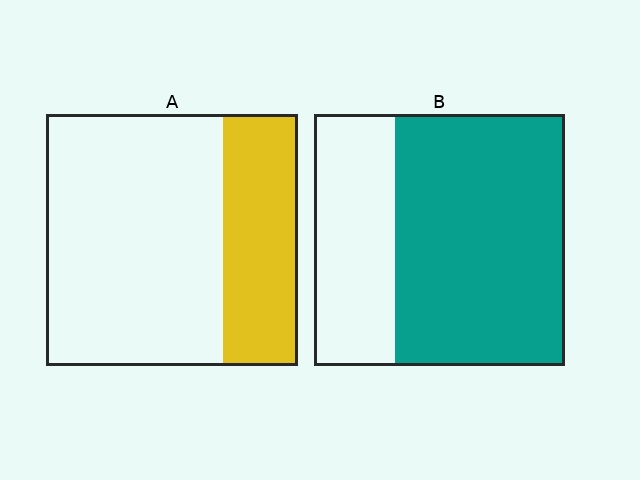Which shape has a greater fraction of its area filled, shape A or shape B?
Shape B.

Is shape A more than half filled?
No.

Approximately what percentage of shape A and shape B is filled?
A is approximately 30% and B is approximately 70%.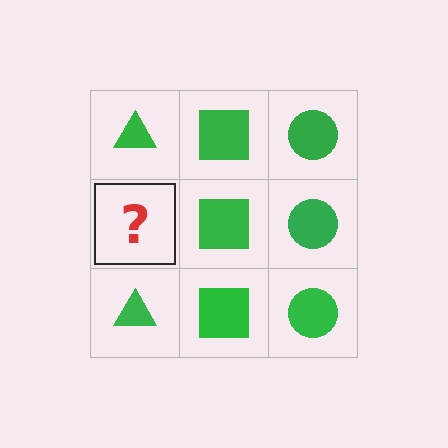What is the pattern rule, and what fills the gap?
The rule is that each column has a consistent shape. The gap should be filled with a green triangle.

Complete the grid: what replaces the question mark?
The question mark should be replaced with a green triangle.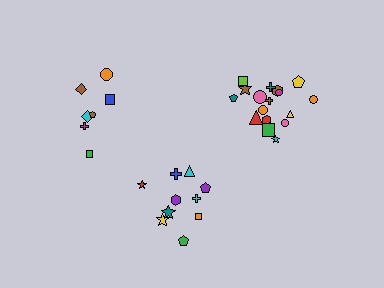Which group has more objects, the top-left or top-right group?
The top-right group.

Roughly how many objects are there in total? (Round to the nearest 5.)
Roughly 35 objects in total.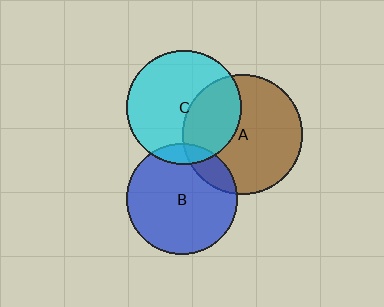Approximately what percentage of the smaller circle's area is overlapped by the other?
Approximately 15%.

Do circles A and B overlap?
Yes.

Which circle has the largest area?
Circle A (brown).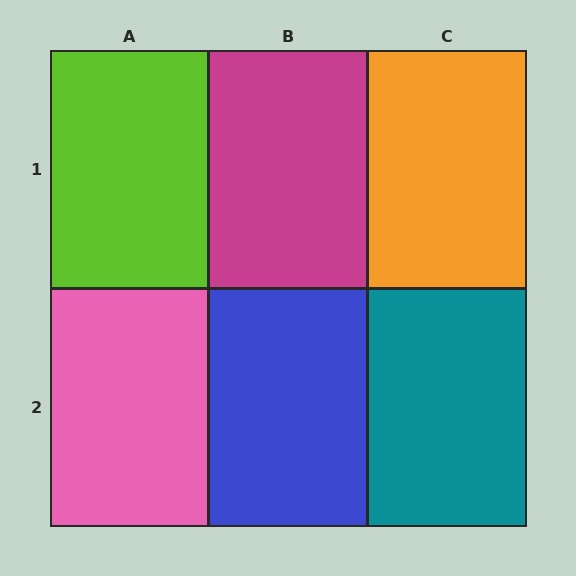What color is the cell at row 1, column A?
Lime.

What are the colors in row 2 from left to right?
Pink, blue, teal.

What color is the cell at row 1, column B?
Magenta.